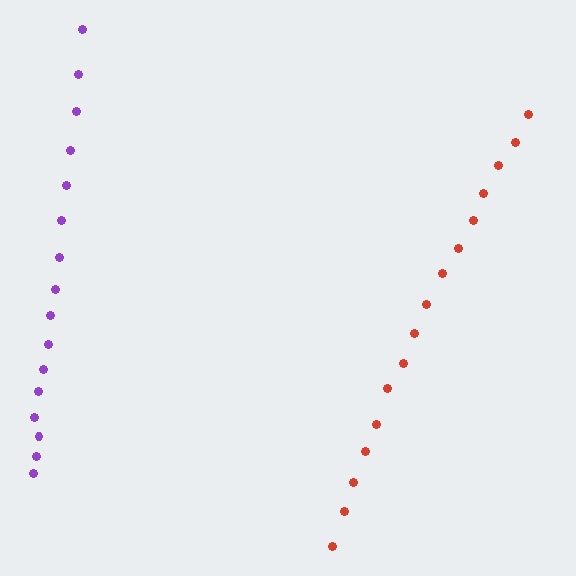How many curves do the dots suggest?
There are 2 distinct paths.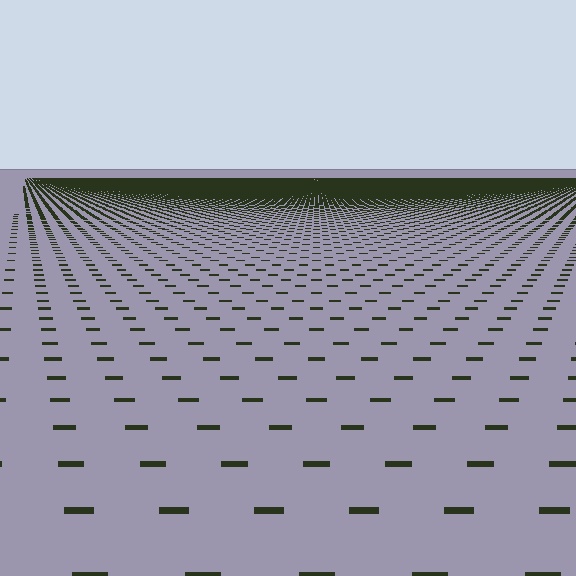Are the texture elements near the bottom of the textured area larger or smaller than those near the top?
Larger. Near the bottom, elements are closer to the viewer and appear at a bigger on-screen size.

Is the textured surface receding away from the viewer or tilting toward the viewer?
The surface is receding away from the viewer. Texture elements get smaller and denser toward the top.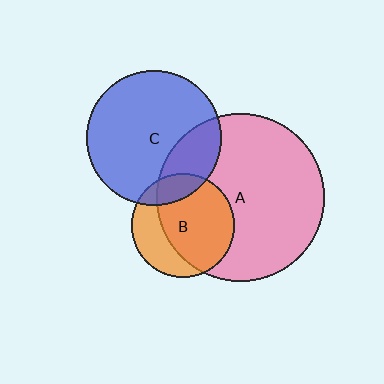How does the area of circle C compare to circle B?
Approximately 1.7 times.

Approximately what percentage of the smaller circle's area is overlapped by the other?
Approximately 15%.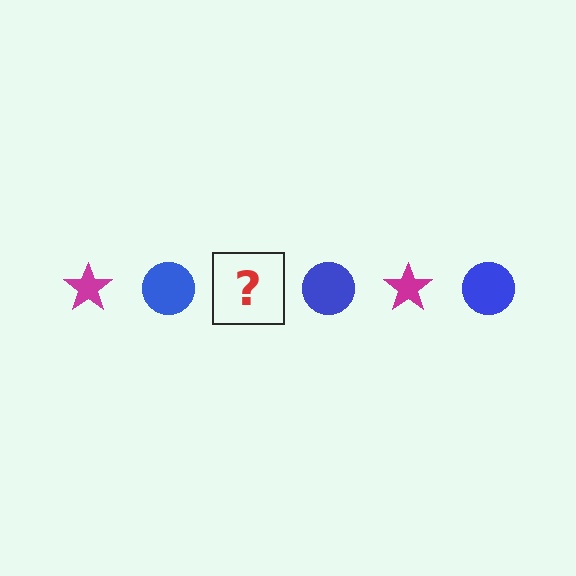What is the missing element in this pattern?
The missing element is a magenta star.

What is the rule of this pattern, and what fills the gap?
The rule is that the pattern alternates between magenta star and blue circle. The gap should be filled with a magenta star.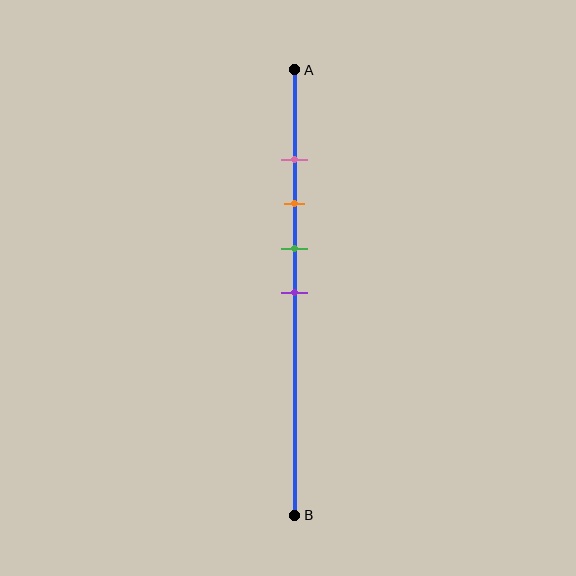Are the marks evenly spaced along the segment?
Yes, the marks are approximately evenly spaced.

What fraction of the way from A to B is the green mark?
The green mark is approximately 40% (0.4) of the way from A to B.